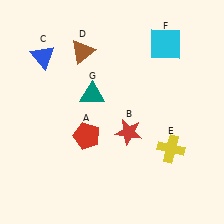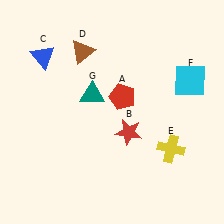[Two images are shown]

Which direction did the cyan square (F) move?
The cyan square (F) moved down.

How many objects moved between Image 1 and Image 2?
2 objects moved between the two images.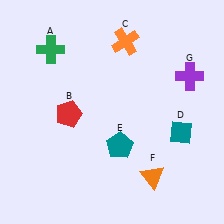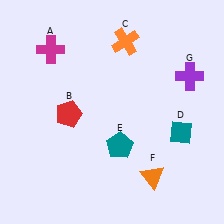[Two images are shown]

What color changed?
The cross (A) changed from green in Image 1 to magenta in Image 2.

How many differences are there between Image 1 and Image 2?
There is 1 difference between the two images.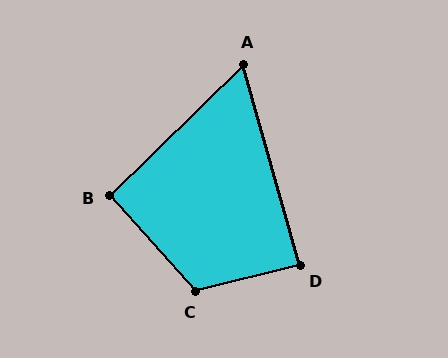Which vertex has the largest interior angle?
C, at approximately 118 degrees.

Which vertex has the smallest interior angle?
A, at approximately 62 degrees.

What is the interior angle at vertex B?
Approximately 92 degrees (approximately right).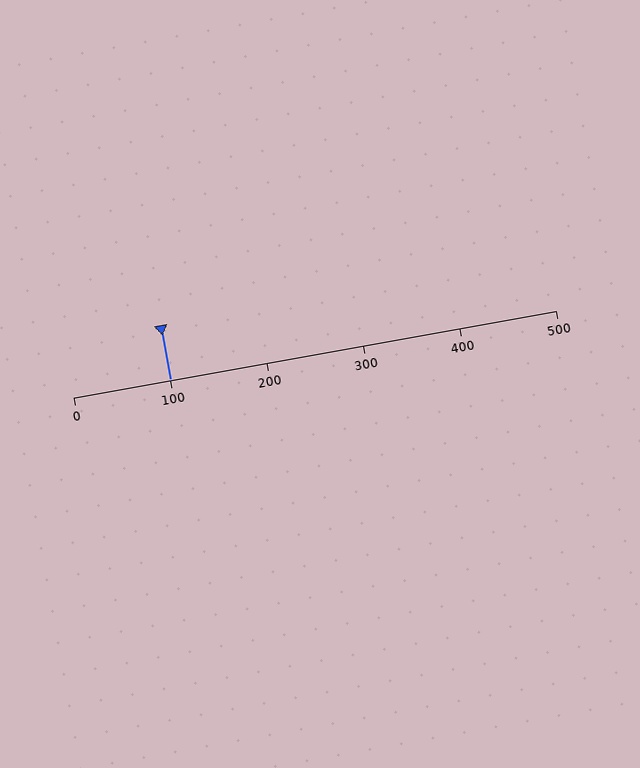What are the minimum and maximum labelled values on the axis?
The axis runs from 0 to 500.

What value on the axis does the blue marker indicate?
The marker indicates approximately 100.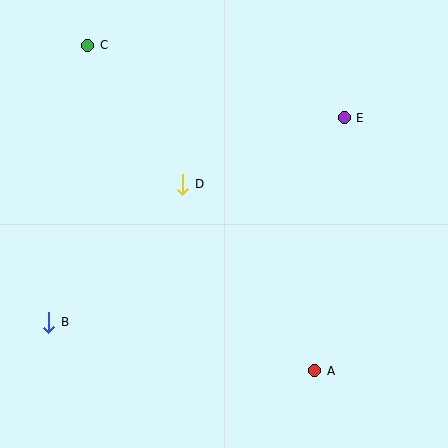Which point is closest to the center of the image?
Point D at (183, 184) is closest to the center.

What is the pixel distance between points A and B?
The distance between A and B is 270 pixels.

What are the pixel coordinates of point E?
Point E is at (344, 118).